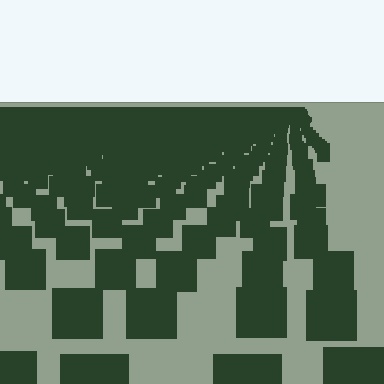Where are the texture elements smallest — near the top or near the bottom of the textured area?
Near the top.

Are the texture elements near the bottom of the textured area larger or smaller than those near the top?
Larger. Near the bottom, elements are closer to the viewer and appear at a bigger on-screen size.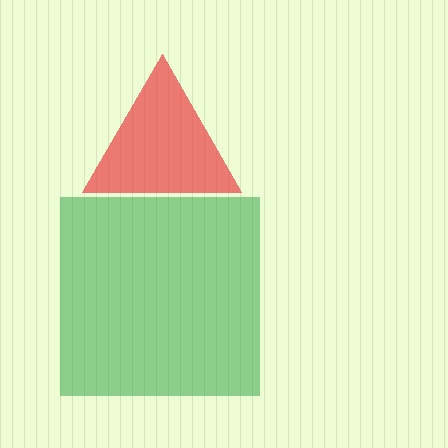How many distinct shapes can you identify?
There are 2 distinct shapes: a red triangle, a green square.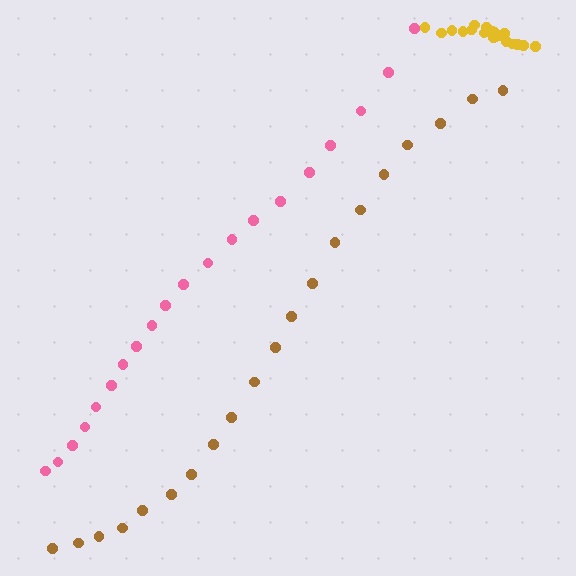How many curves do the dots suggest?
There are 3 distinct paths.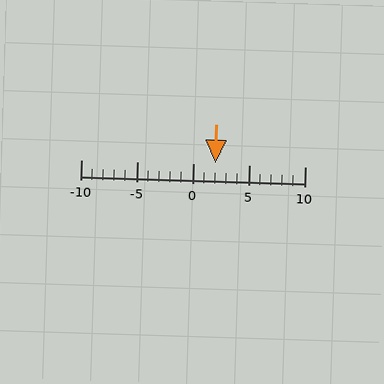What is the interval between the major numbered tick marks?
The major tick marks are spaced 5 units apart.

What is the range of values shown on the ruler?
The ruler shows values from -10 to 10.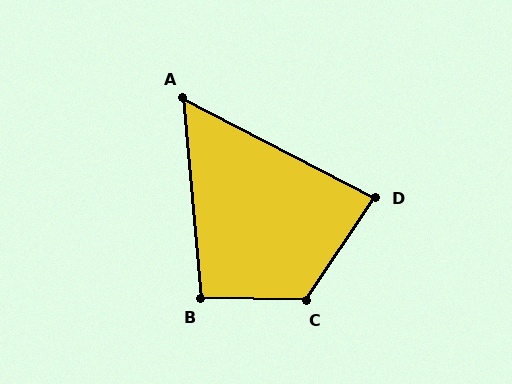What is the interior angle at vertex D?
Approximately 84 degrees (acute).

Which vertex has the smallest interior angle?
A, at approximately 57 degrees.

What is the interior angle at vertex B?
Approximately 96 degrees (obtuse).